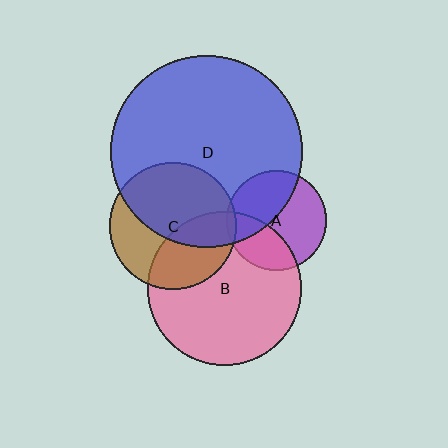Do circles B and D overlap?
Yes.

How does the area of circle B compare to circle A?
Approximately 2.4 times.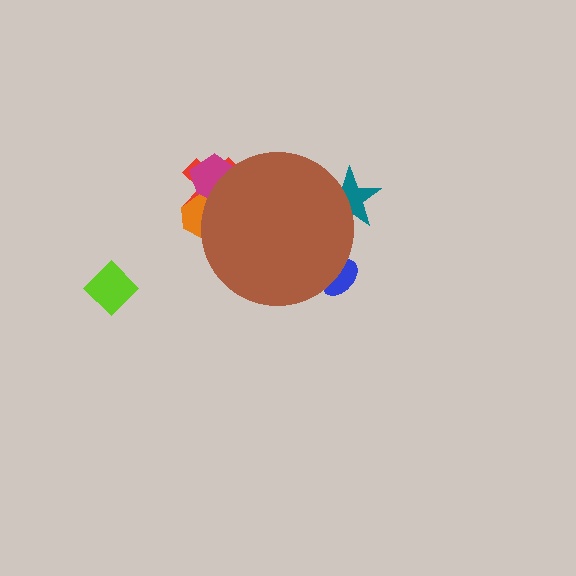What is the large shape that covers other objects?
A brown circle.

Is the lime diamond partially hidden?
No, the lime diamond is fully visible.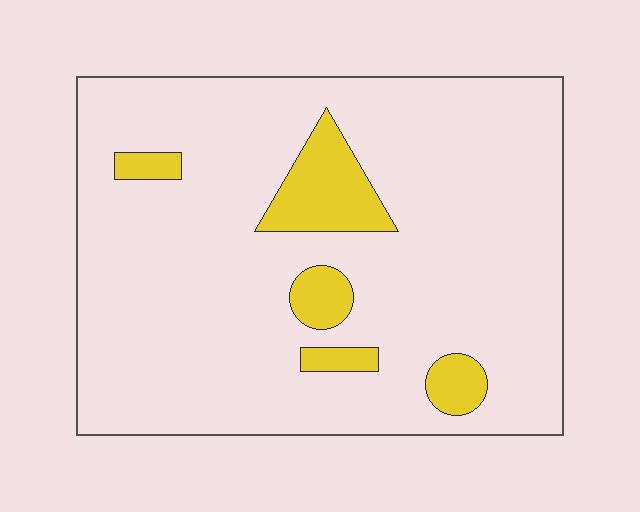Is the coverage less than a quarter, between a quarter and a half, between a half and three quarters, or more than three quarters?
Less than a quarter.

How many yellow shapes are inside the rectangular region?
5.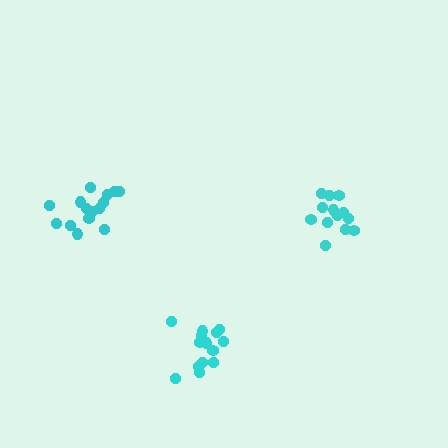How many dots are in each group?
Group 1: 13 dots, Group 2: 15 dots, Group 3: 15 dots (43 total).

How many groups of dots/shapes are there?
There are 3 groups.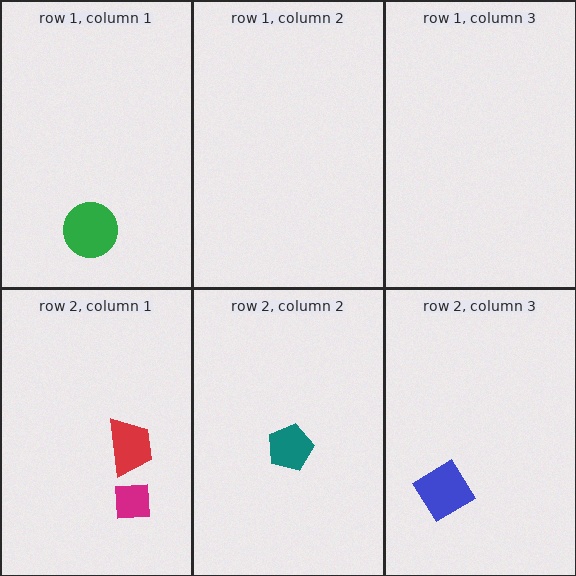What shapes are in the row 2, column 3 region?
The blue diamond.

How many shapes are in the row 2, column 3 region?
1.